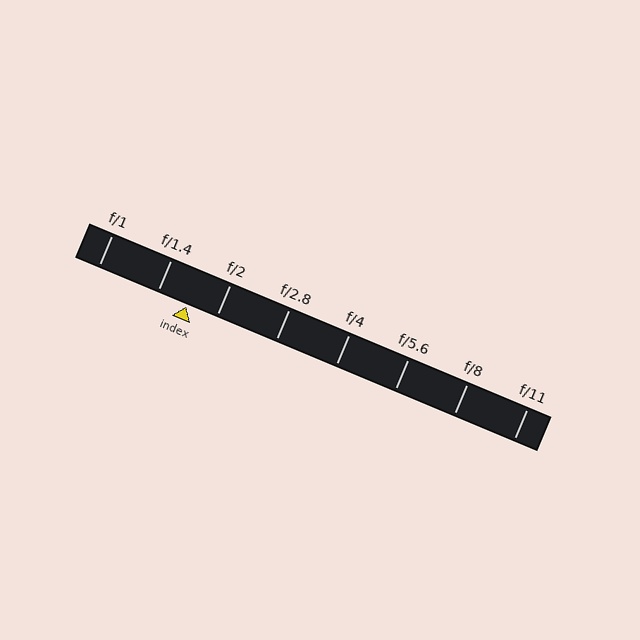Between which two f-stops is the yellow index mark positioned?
The index mark is between f/1.4 and f/2.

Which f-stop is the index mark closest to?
The index mark is closest to f/2.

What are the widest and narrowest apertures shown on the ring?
The widest aperture shown is f/1 and the narrowest is f/11.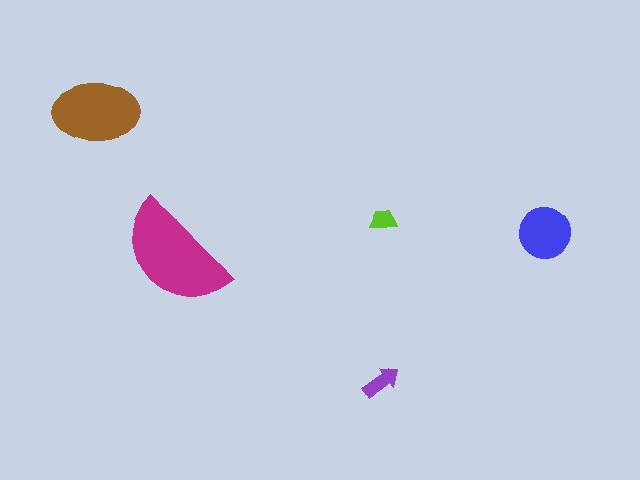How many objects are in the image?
There are 5 objects in the image.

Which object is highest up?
The brown ellipse is topmost.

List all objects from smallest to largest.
The lime trapezoid, the purple arrow, the blue circle, the brown ellipse, the magenta semicircle.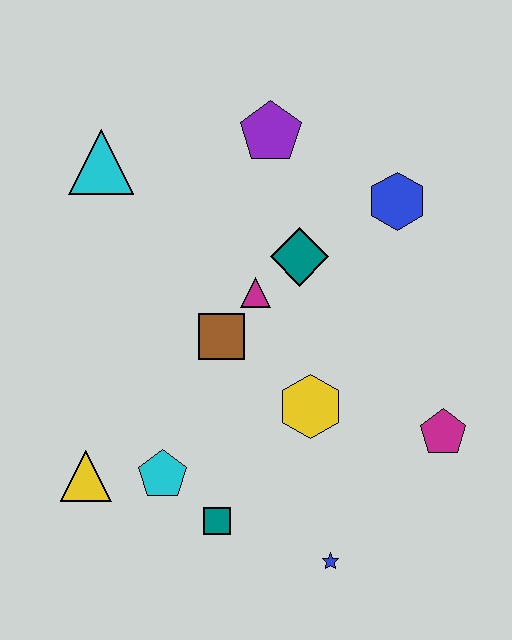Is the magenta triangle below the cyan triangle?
Yes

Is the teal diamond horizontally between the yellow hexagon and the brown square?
Yes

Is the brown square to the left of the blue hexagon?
Yes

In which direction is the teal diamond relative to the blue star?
The teal diamond is above the blue star.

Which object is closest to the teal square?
The cyan pentagon is closest to the teal square.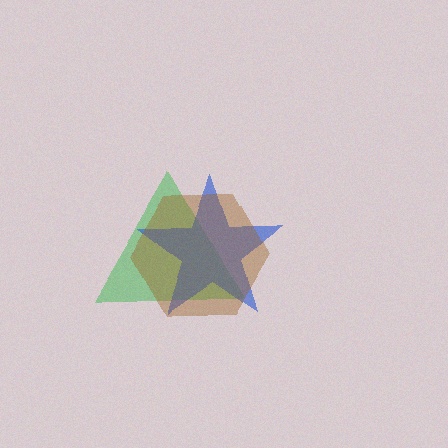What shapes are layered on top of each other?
The layered shapes are: a green triangle, a blue star, a brown hexagon.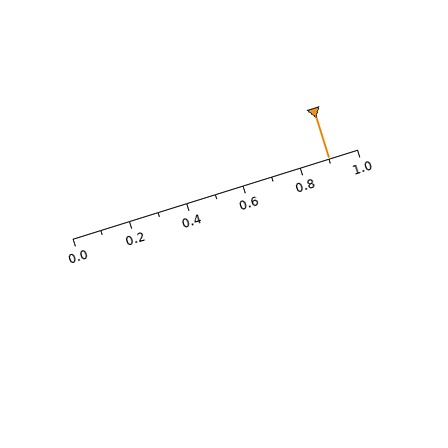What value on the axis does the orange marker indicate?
The marker indicates approximately 0.9.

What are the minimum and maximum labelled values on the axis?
The axis runs from 0.0 to 1.0.